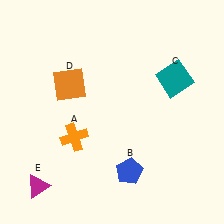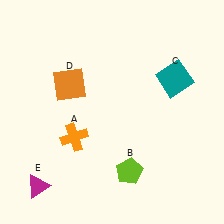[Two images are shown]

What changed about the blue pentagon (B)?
In Image 1, B is blue. In Image 2, it changed to lime.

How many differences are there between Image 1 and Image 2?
There is 1 difference between the two images.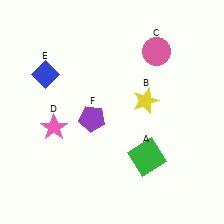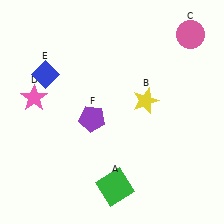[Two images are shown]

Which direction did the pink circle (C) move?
The pink circle (C) moved right.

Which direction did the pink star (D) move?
The pink star (D) moved up.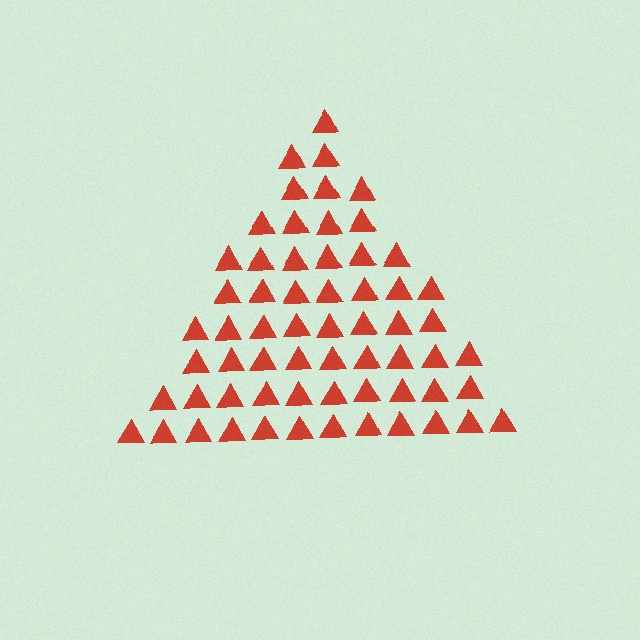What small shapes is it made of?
It is made of small triangles.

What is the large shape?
The large shape is a triangle.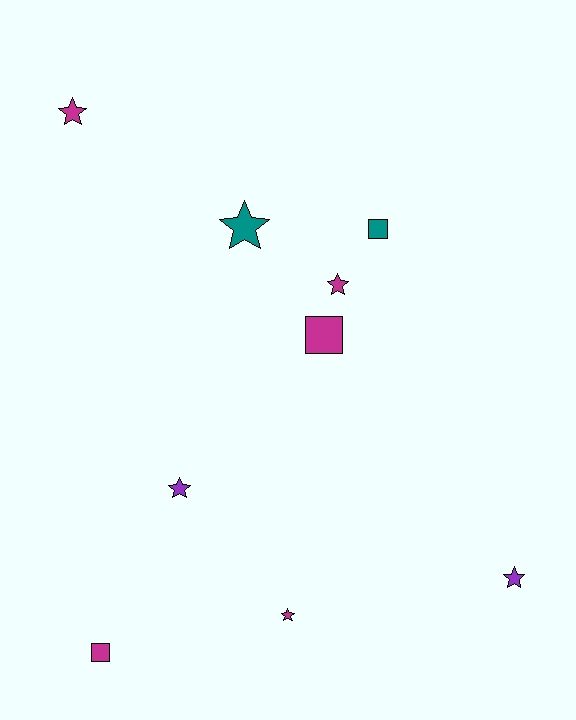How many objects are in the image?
There are 9 objects.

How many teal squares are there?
There is 1 teal square.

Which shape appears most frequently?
Star, with 6 objects.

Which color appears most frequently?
Magenta, with 5 objects.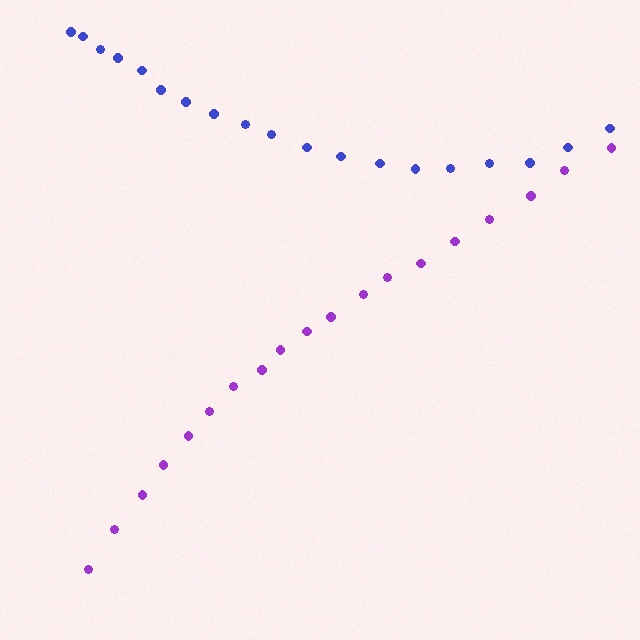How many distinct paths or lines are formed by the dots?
There are 2 distinct paths.